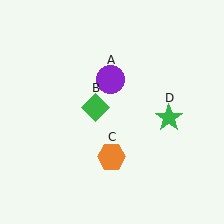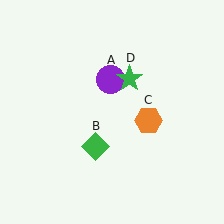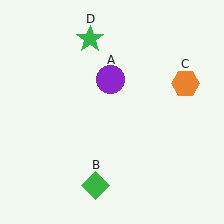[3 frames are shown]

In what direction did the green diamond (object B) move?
The green diamond (object B) moved down.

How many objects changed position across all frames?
3 objects changed position: green diamond (object B), orange hexagon (object C), green star (object D).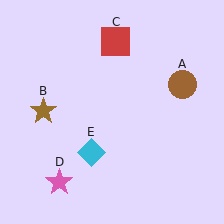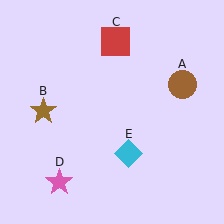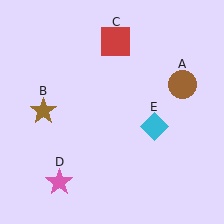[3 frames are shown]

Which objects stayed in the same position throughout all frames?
Brown circle (object A) and brown star (object B) and red square (object C) and pink star (object D) remained stationary.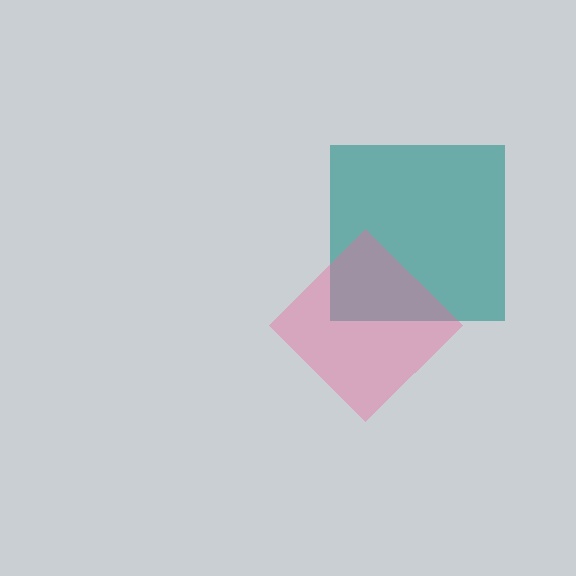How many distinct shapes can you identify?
There are 2 distinct shapes: a teal square, a pink diamond.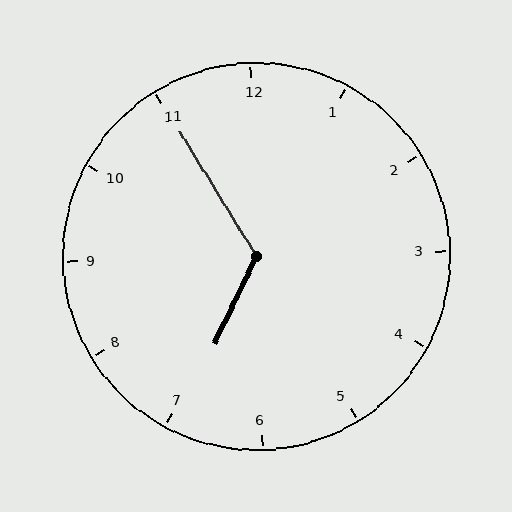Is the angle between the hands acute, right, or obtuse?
It is obtuse.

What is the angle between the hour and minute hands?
Approximately 122 degrees.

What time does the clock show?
6:55.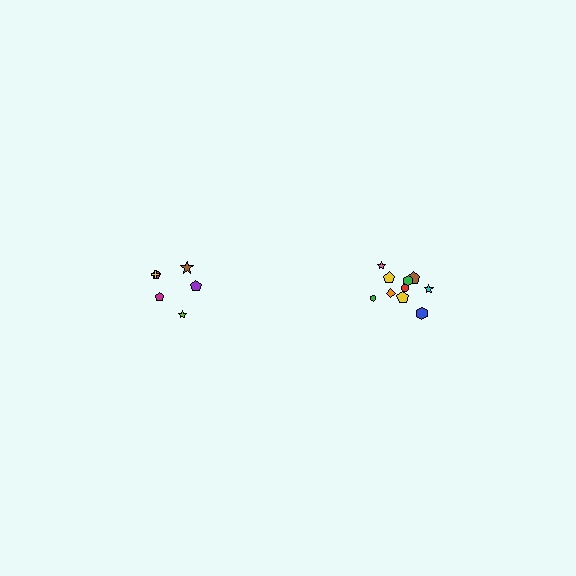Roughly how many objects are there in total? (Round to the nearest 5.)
Roughly 15 objects in total.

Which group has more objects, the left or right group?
The right group.